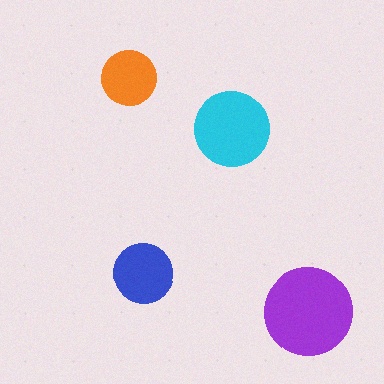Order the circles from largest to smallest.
the purple one, the cyan one, the blue one, the orange one.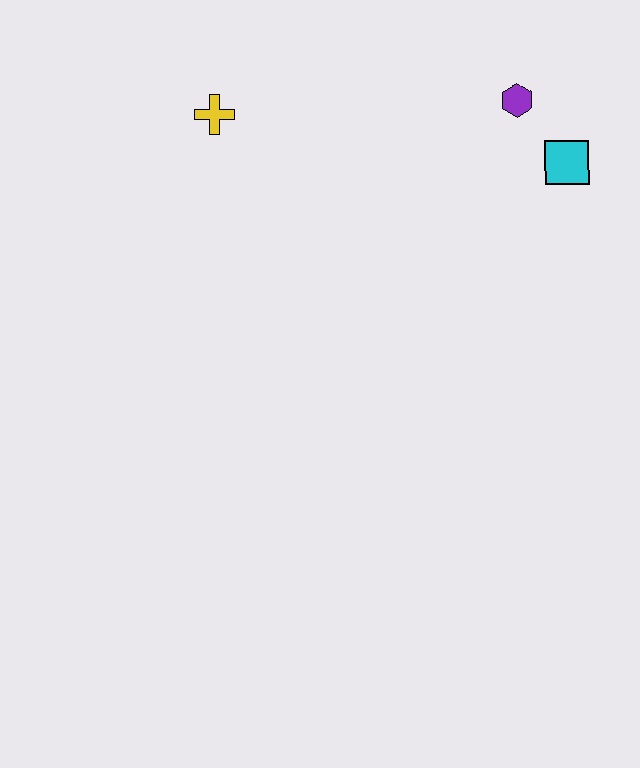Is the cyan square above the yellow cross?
No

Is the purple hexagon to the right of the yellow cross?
Yes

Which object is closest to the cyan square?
The purple hexagon is closest to the cyan square.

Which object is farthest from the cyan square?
The yellow cross is farthest from the cyan square.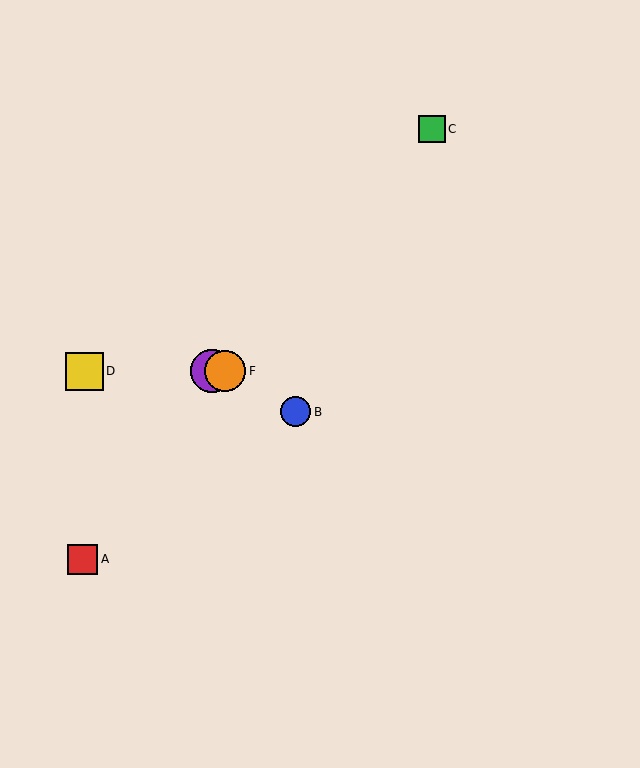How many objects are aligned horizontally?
3 objects (D, E, F) are aligned horizontally.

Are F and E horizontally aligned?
Yes, both are at y≈371.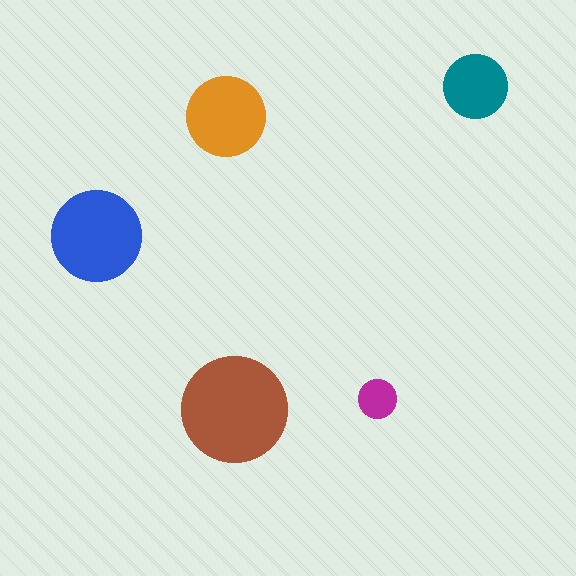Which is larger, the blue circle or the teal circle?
The blue one.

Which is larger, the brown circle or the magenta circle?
The brown one.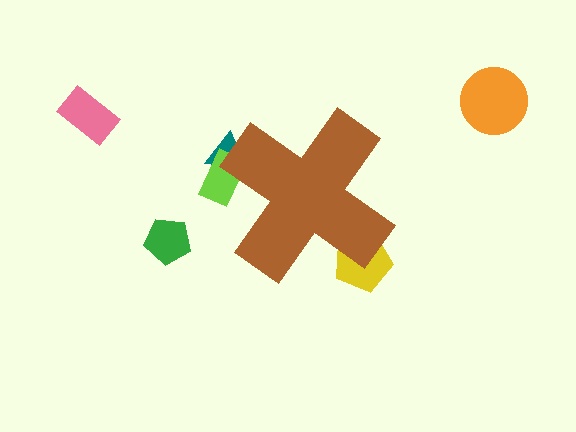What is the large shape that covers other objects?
A brown cross.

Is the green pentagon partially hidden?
No, the green pentagon is fully visible.